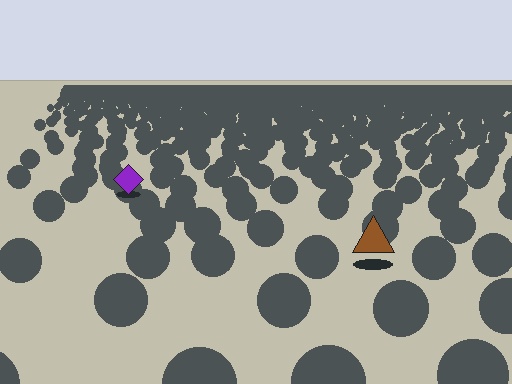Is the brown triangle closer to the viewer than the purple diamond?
Yes. The brown triangle is closer — you can tell from the texture gradient: the ground texture is coarser near it.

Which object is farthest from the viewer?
The purple diamond is farthest from the viewer. It appears smaller and the ground texture around it is denser.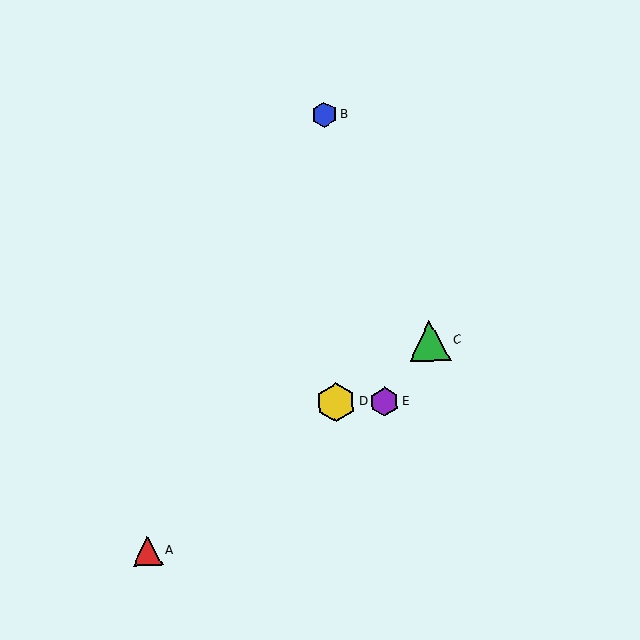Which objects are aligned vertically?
Objects B, D are aligned vertically.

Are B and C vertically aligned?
No, B is at x≈324 and C is at x≈430.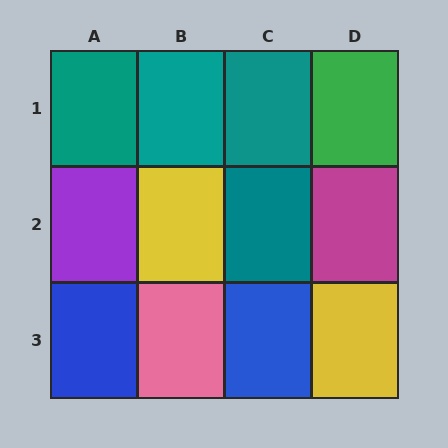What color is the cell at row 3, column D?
Yellow.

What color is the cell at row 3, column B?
Pink.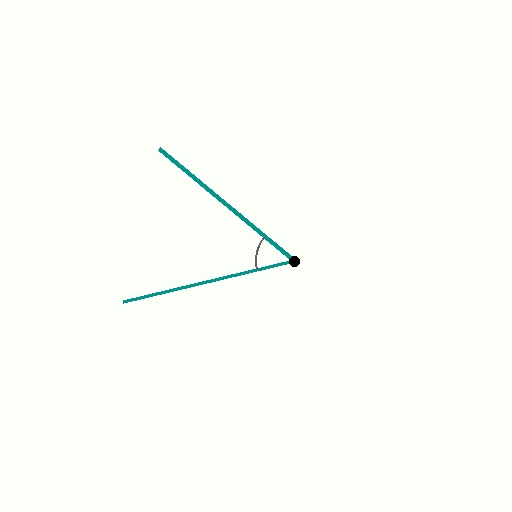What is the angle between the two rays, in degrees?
Approximately 53 degrees.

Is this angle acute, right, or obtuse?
It is acute.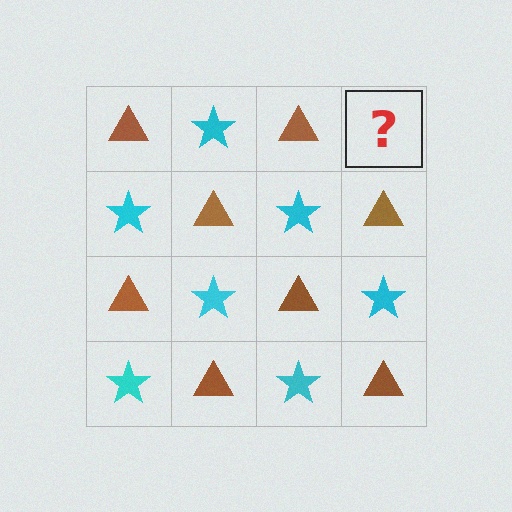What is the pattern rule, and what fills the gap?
The rule is that it alternates brown triangle and cyan star in a checkerboard pattern. The gap should be filled with a cyan star.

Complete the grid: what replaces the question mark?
The question mark should be replaced with a cyan star.